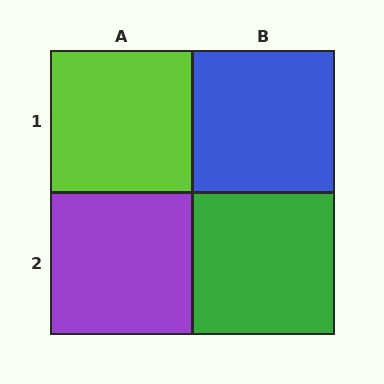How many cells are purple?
1 cell is purple.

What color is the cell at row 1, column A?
Lime.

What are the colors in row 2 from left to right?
Purple, green.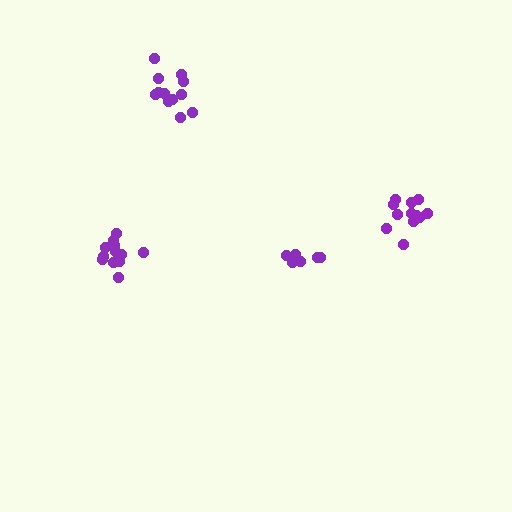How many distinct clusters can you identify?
There are 4 distinct clusters.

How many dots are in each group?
Group 1: 7 dots, Group 2: 12 dots, Group 3: 12 dots, Group 4: 12 dots (43 total).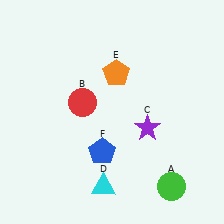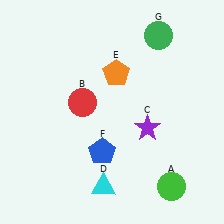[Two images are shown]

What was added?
A green circle (G) was added in Image 2.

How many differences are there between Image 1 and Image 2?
There is 1 difference between the two images.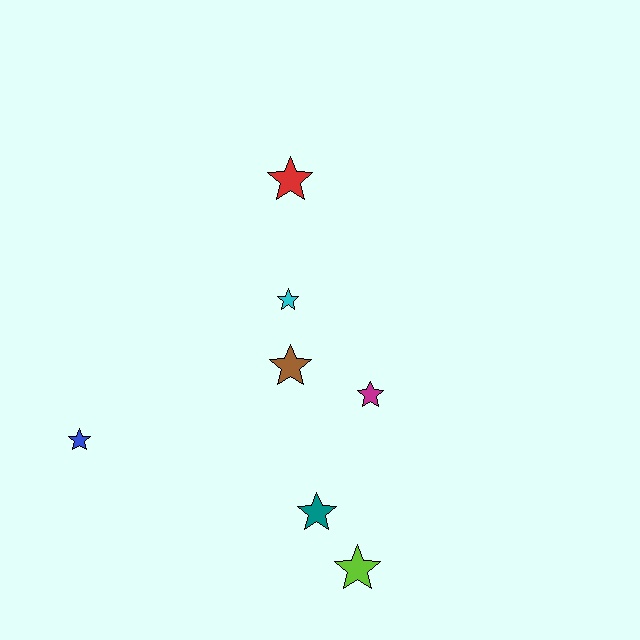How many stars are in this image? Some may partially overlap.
There are 7 stars.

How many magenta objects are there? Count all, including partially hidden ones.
There is 1 magenta object.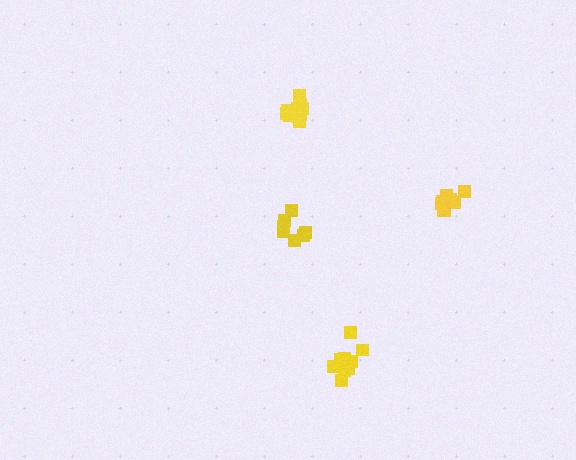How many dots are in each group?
Group 1: 9 dots, Group 2: 11 dots, Group 3: 11 dots, Group 4: 7 dots (38 total).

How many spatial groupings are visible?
There are 4 spatial groupings.